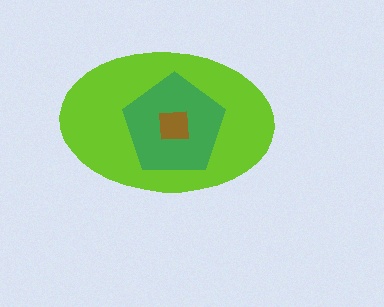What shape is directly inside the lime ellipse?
The green pentagon.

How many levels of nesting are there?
3.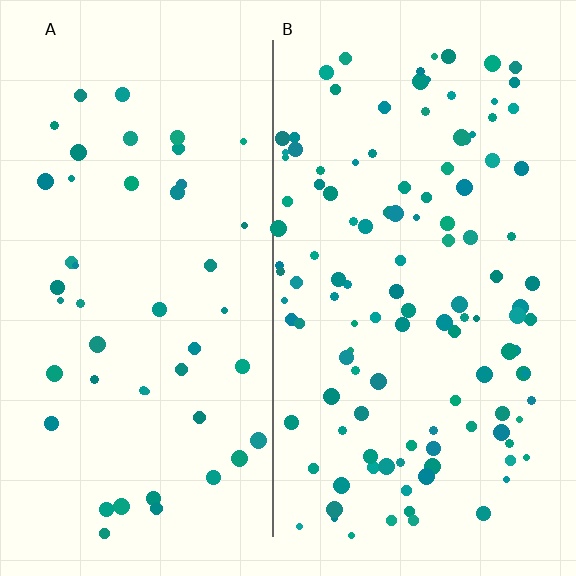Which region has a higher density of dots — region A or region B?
B (the right).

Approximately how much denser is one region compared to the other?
Approximately 2.6× — region B over region A.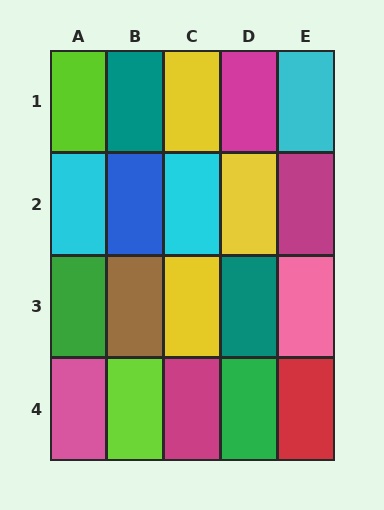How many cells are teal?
2 cells are teal.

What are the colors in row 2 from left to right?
Cyan, blue, cyan, yellow, magenta.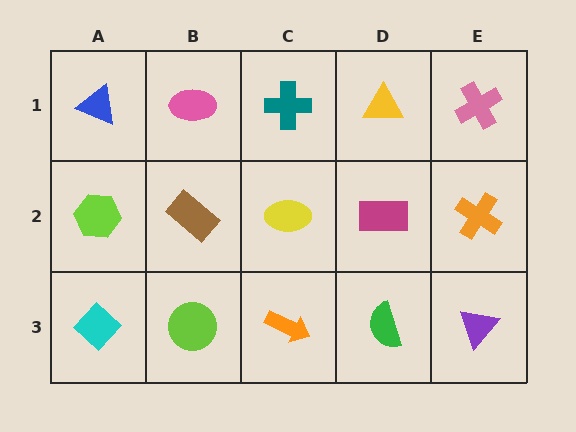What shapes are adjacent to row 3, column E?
An orange cross (row 2, column E), a green semicircle (row 3, column D).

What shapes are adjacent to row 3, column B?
A brown rectangle (row 2, column B), a cyan diamond (row 3, column A), an orange arrow (row 3, column C).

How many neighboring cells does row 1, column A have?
2.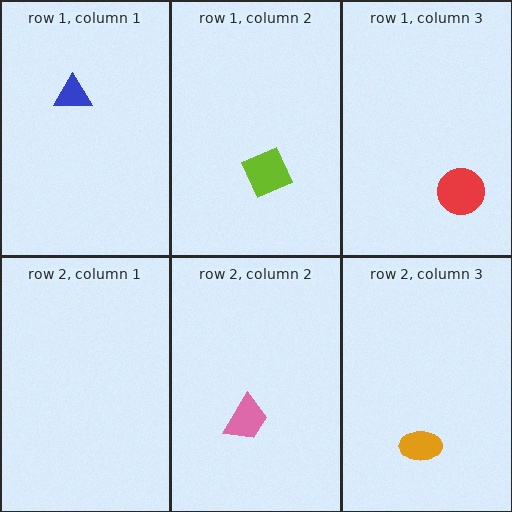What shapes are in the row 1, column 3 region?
The red circle.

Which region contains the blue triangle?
The row 1, column 1 region.